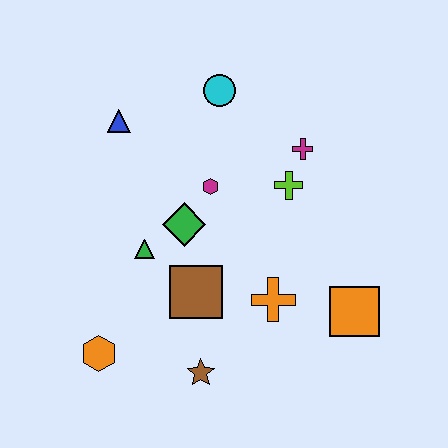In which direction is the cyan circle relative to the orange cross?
The cyan circle is above the orange cross.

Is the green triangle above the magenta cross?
No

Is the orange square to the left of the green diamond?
No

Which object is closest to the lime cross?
The magenta cross is closest to the lime cross.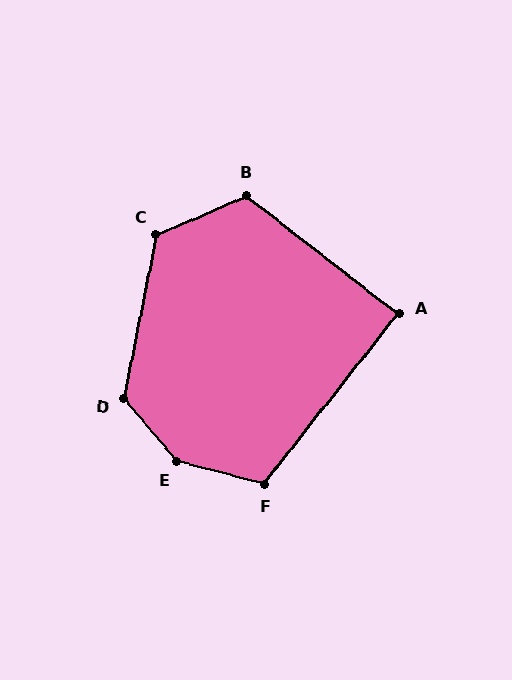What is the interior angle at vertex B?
Approximately 119 degrees (obtuse).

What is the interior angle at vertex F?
Approximately 113 degrees (obtuse).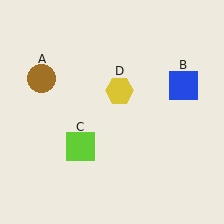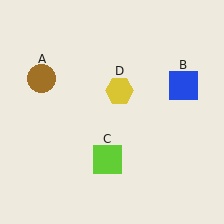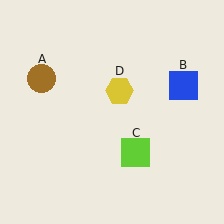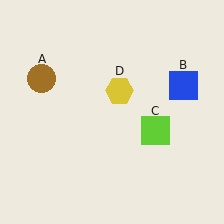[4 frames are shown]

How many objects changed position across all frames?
1 object changed position: lime square (object C).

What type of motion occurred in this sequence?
The lime square (object C) rotated counterclockwise around the center of the scene.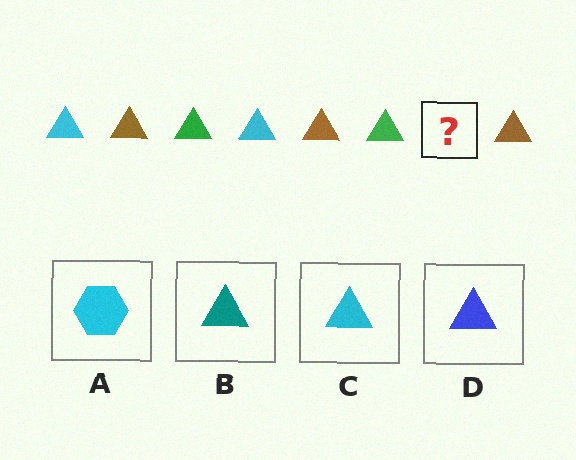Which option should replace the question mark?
Option C.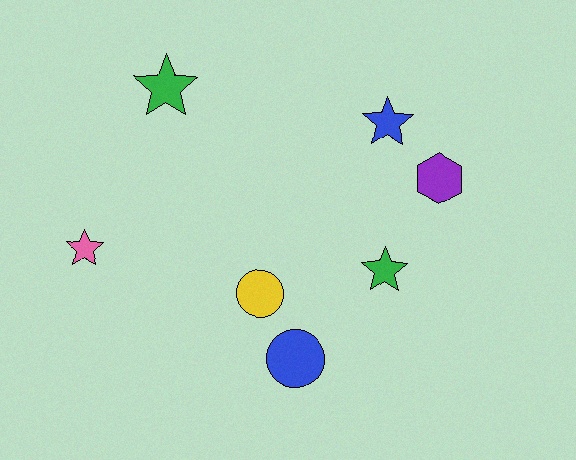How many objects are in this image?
There are 7 objects.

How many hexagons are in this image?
There is 1 hexagon.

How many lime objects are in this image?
There are no lime objects.